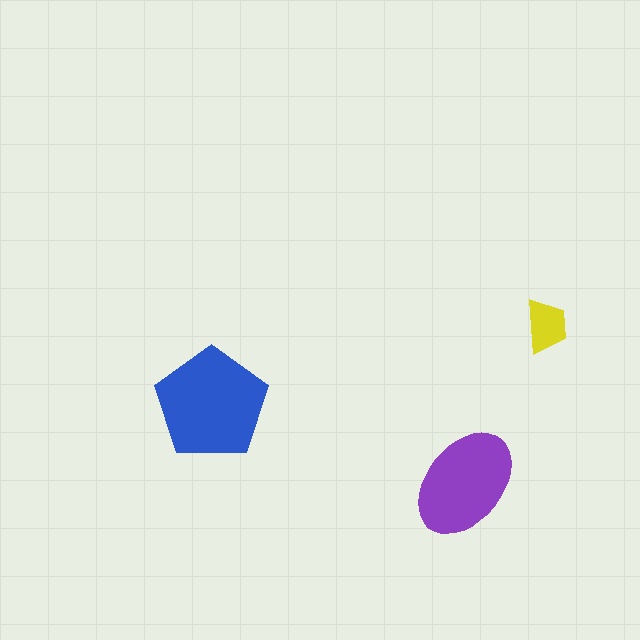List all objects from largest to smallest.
The blue pentagon, the purple ellipse, the yellow trapezoid.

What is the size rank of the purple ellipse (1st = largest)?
2nd.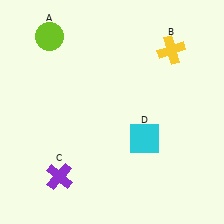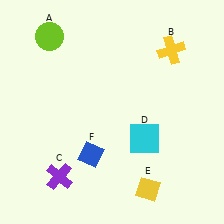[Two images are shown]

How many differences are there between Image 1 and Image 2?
There are 2 differences between the two images.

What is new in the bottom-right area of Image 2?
A yellow diamond (E) was added in the bottom-right area of Image 2.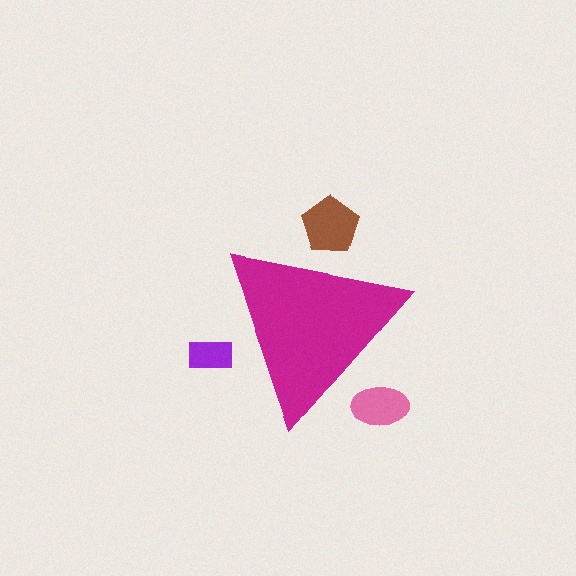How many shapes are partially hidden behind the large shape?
3 shapes are partially hidden.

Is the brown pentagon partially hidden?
Yes, the brown pentagon is partially hidden behind the magenta triangle.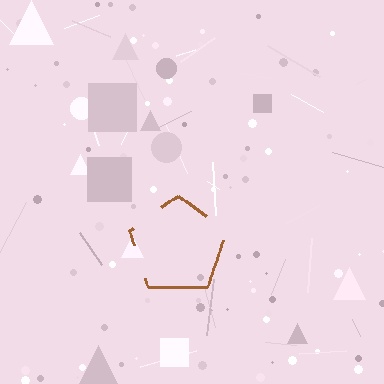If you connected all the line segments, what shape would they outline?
They would outline a pentagon.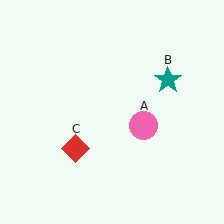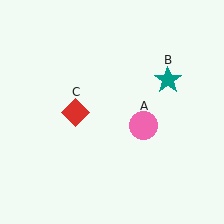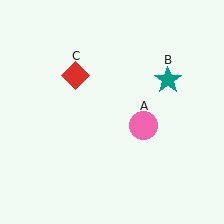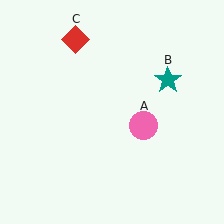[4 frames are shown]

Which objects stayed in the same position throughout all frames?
Pink circle (object A) and teal star (object B) remained stationary.